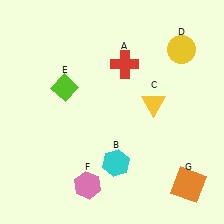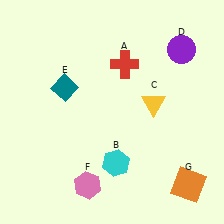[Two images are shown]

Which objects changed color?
D changed from yellow to purple. E changed from lime to teal.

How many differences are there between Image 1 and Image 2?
There are 2 differences between the two images.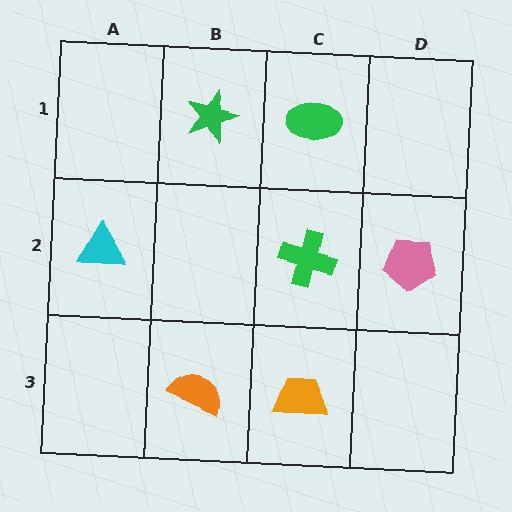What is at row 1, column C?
A green ellipse.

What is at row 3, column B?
An orange semicircle.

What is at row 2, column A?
A cyan triangle.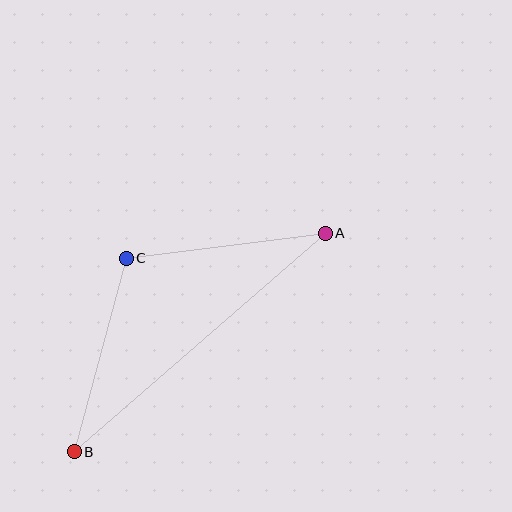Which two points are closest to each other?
Points B and C are closest to each other.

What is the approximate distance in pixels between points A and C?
The distance between A and C is approximately 201 pixels.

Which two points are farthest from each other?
Points A and B are farthest from each other.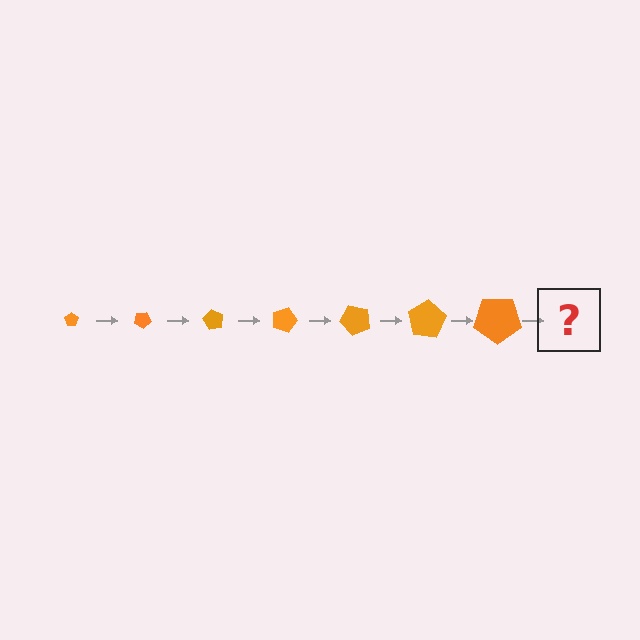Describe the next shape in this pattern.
It should be a pentagon, larger than the previous one and rotated 210 degrees from the start.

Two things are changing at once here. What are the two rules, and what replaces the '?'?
The two rules are that the pentagon grows larger each step and it rotates 30 degrees each step. The '?' should be a pentagon, larger than the previous one and rotated 210 degrees from the start.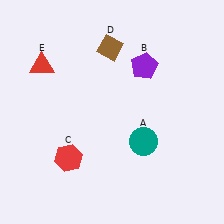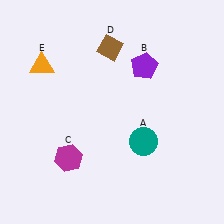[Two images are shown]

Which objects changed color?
C changed from red to magenta. E changed from red to orange.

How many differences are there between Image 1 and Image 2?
There are 2 differences between the two images.